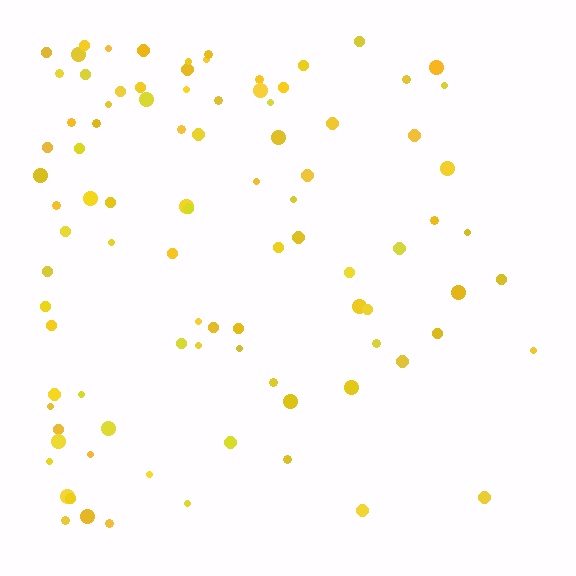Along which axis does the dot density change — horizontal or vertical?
Horizontal.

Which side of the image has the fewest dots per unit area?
The right.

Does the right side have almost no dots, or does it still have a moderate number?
Still a moderate number, just noticeably fewer than the left.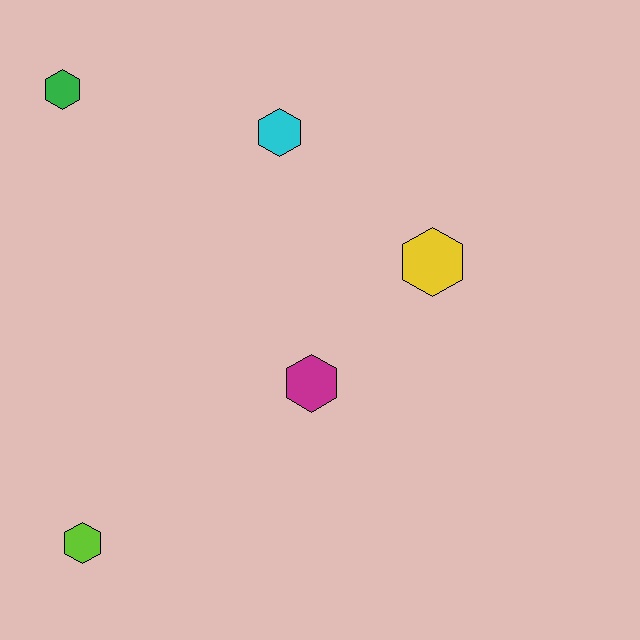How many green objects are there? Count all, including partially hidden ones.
There is 1 green object.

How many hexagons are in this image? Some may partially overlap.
There are 5 hexagons.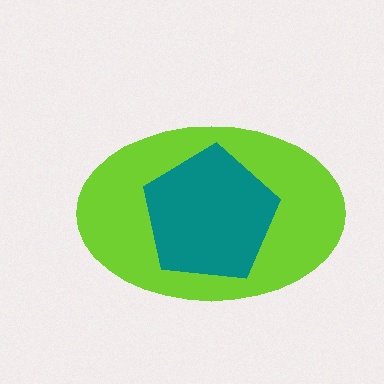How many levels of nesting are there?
2.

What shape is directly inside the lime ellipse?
The teal pentagon.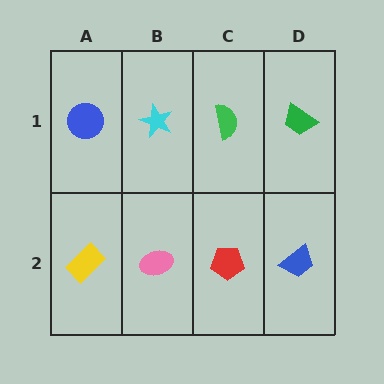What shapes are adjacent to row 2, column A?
A blue circle (row 1, column A), a pink ellipse (row 2, column B).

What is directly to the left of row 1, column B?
A blue circle.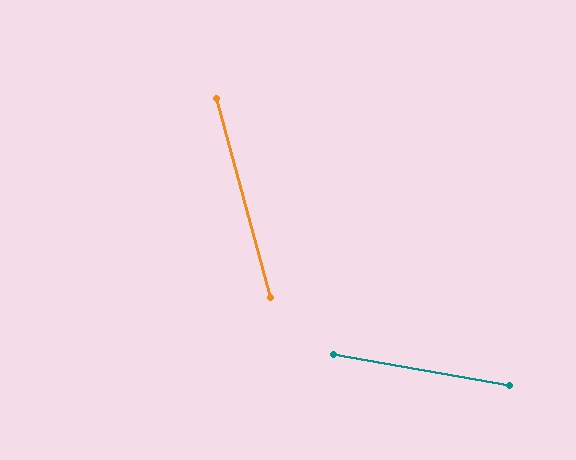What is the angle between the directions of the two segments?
Approximately 65 degrees.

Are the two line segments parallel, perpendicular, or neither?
Neither parallel nor perpendicular — they differ by about 65°.